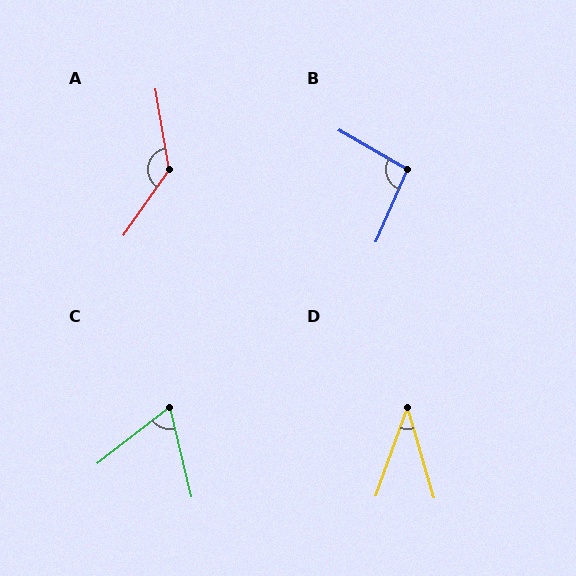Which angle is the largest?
A, at approximately 135 degrees.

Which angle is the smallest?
D, at approximately 36 degrees.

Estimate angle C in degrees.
Approximately 65 degrees.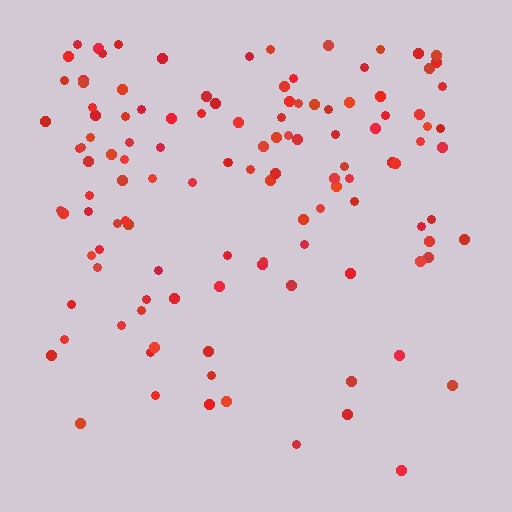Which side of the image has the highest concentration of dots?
The top.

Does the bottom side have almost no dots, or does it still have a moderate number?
Still a moderate number, just noticeably fewer than the top.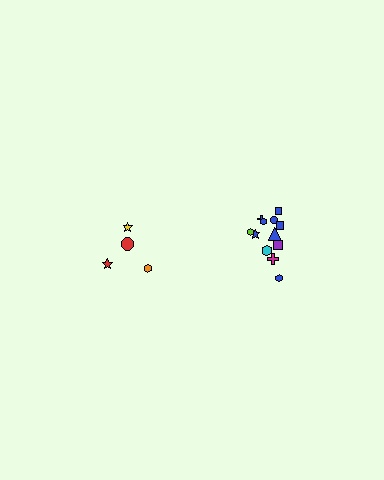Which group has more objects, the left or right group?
The right group.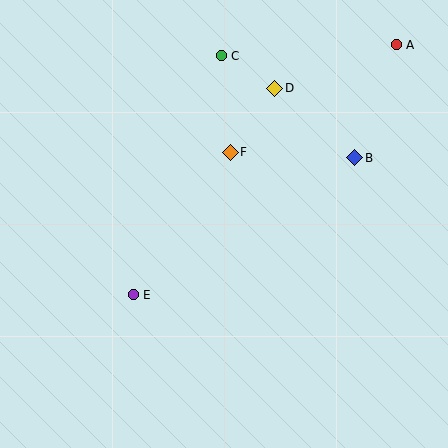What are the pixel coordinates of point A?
Point A is at (396, 45).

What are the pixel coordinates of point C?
Point C is at (221, 56).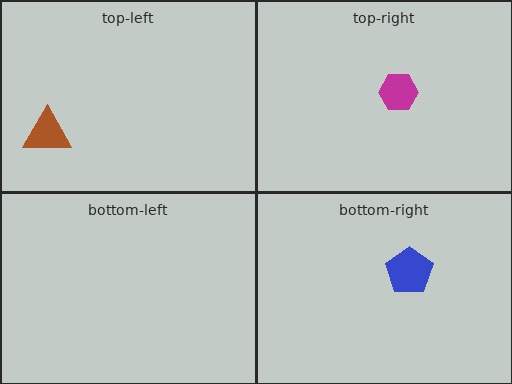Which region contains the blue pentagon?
The bottom-right region.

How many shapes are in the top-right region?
1.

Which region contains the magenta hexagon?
The top-right region.